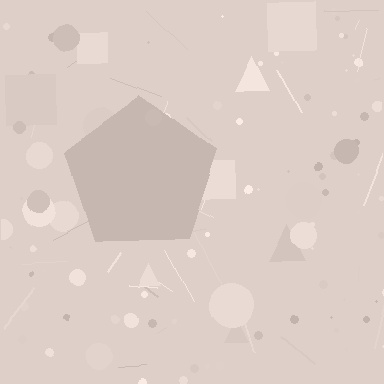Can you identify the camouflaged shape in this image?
The camouflaged shape is a pentagon.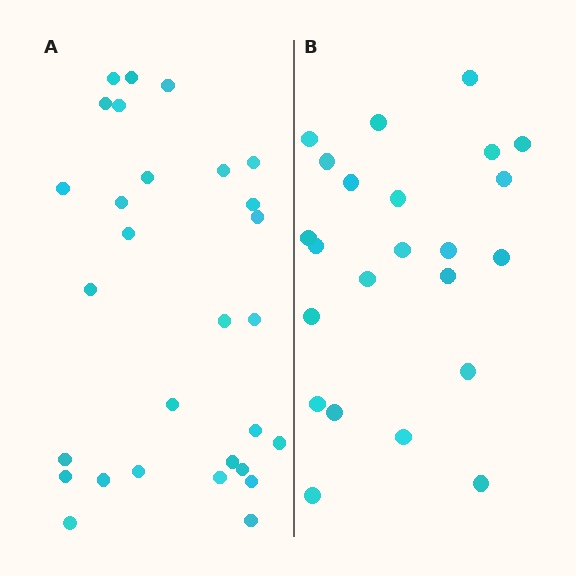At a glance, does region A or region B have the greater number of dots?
Region A (the left region) has more dots.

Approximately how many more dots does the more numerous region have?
Region A has about 6 more dots than region B.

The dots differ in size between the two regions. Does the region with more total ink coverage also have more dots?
No. Region B has more total ink coverage because its dots are larger, but region A actually contains more individual dots. Total area can be misleading — the number of items is what matters here.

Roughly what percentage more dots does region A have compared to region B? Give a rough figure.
About 25% more.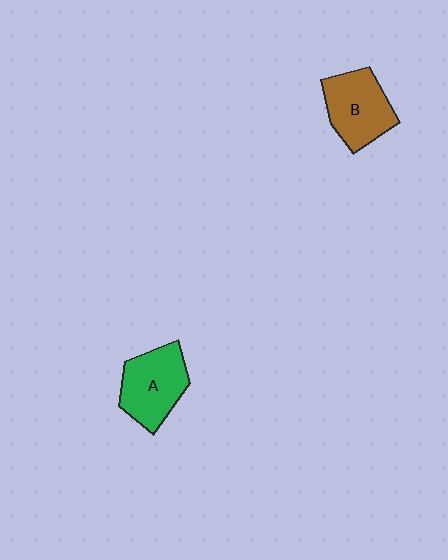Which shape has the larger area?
Shape A (green).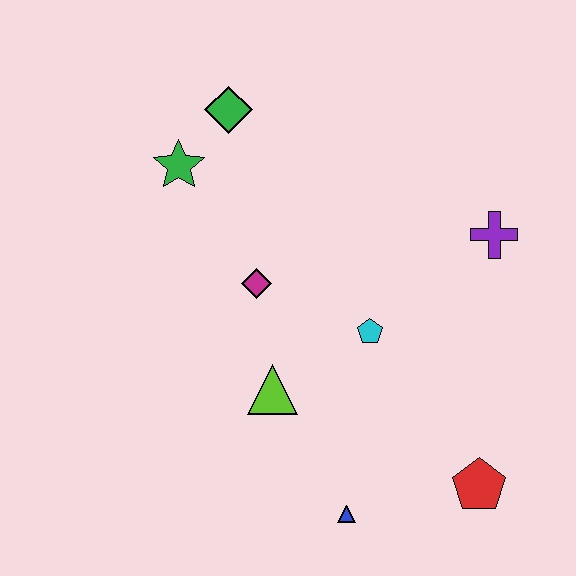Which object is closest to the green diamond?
The green star is closest to the green diamond.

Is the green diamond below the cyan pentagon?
No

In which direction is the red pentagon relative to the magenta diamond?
The red pentagon is to the right of the magenta diamond.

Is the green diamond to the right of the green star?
Yes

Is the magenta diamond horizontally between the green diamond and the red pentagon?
Yes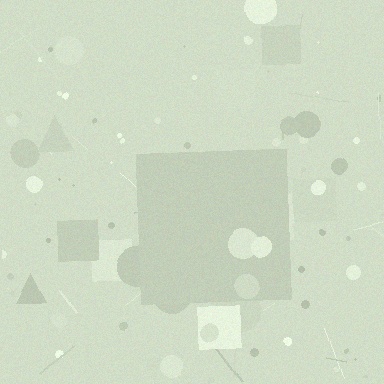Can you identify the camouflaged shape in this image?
The camouflaged shape is a square.